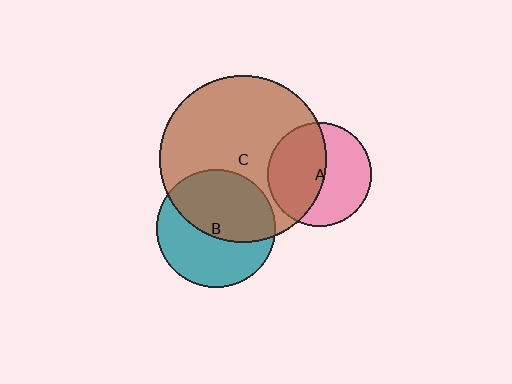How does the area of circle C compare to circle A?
Approximately 2.6 times.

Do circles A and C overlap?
Yes.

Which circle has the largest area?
Circle C (brown).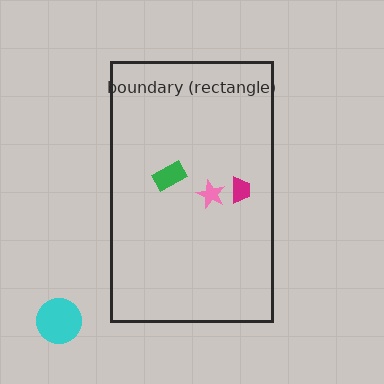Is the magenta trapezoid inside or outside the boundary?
Inside.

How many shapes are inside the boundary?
3 inside, 1 outside.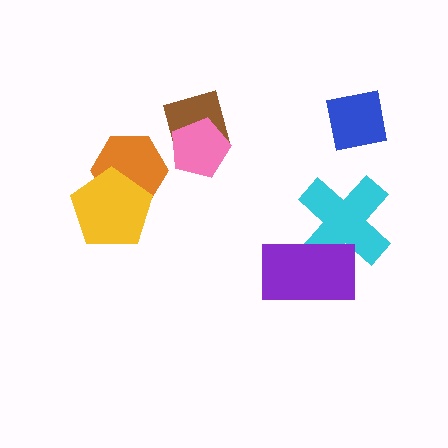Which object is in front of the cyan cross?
The purple rectangle is in front of the cyan cross.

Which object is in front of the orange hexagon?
The yellow pentagon is in front of the orange hexagon.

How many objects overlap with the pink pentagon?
1 object overlaps with the pink pentagon.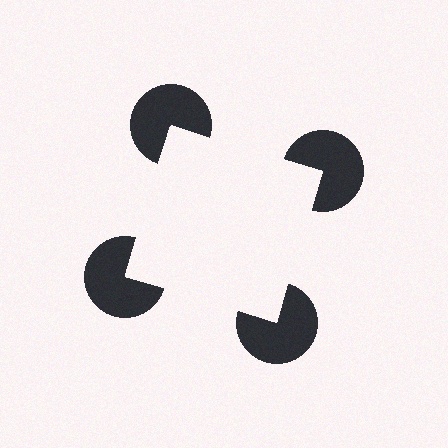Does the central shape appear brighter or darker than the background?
It typically appears slightly brighter than the background, even though no actual brightness change is drawn.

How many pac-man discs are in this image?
There are 4 — one at each vertex of the illusory square.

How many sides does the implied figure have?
4 sides.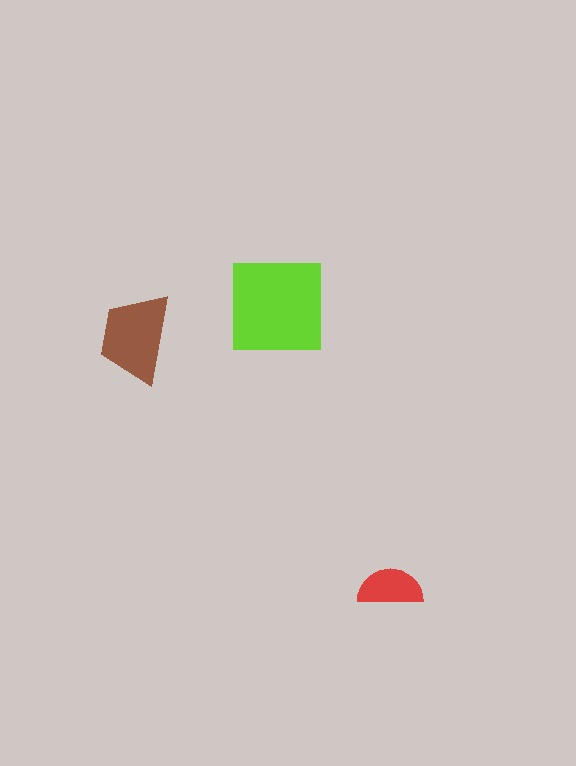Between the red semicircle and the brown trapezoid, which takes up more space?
The brown trapezoid.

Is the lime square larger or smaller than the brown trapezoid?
Larger.